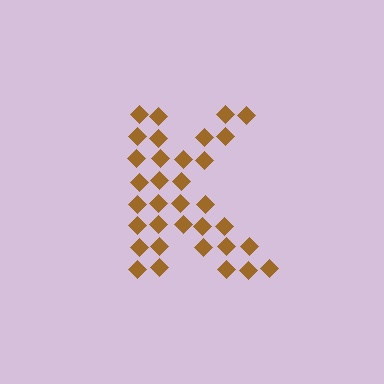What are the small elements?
The small elements are diamonds.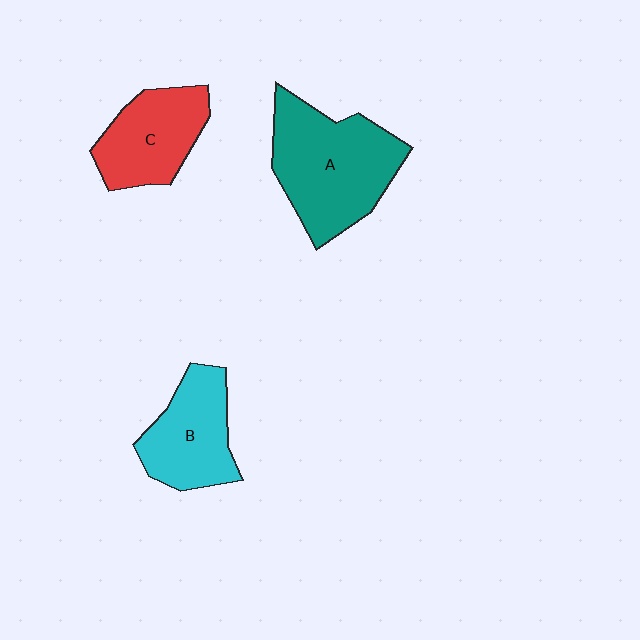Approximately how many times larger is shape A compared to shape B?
Approximately 1.5 times.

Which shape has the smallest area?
Shape C (red).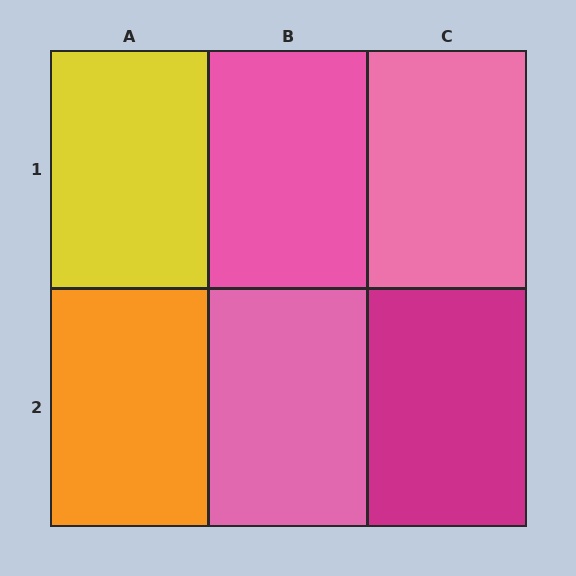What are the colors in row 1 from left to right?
Yellow, pink, pink.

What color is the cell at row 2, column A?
Orange.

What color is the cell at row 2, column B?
Pink.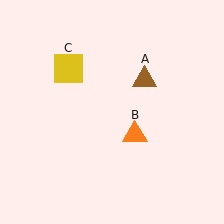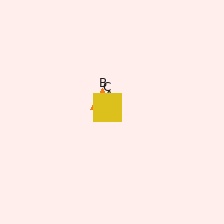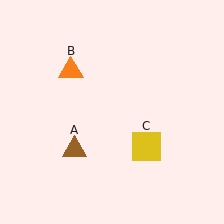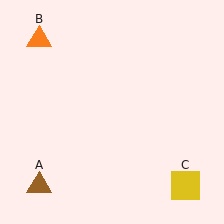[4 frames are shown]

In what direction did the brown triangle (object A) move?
The brown triangle (object A) moved down and to the left.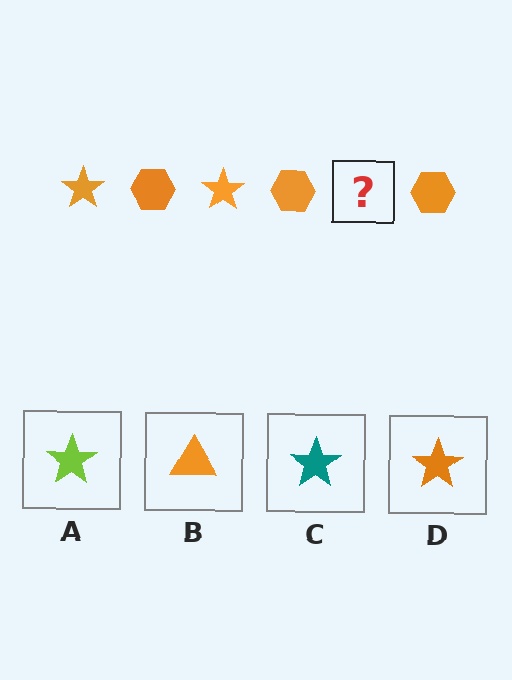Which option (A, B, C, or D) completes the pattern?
D.